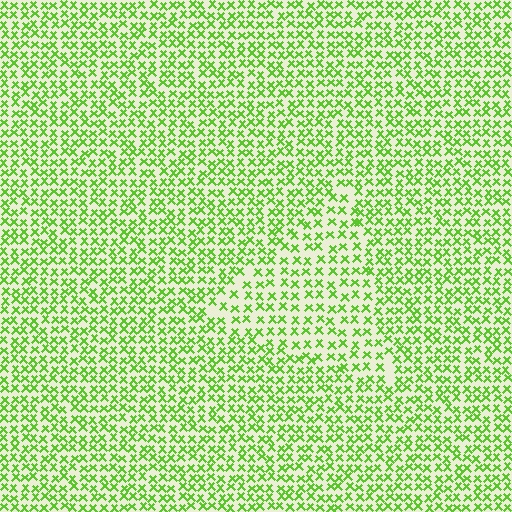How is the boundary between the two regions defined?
The boundary is defined by a change in element density (approximately 1.5x ratio). All elements are the same color, size, and shape.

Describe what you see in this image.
The image contains small lime elements arranged at two different densities. A triangle-shaped region is visible where the elements are less densely packed than the surrounding area.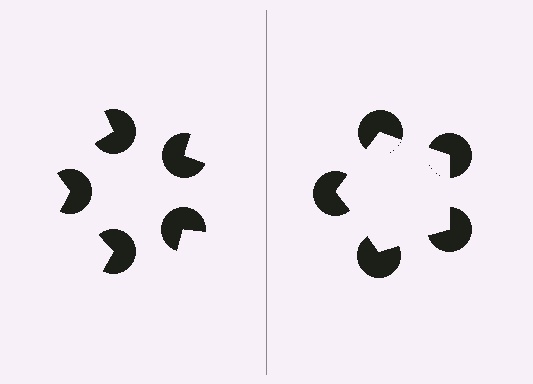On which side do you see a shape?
An illusory pentagon appears on the right side. On the left side the wedge cuts are rotated, so no coherent shape forms.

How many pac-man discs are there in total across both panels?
10 — 5 on each side.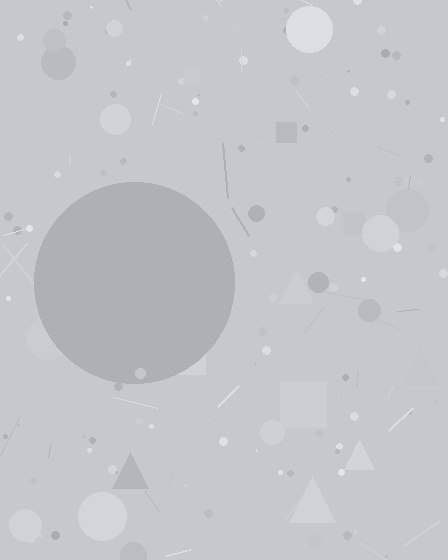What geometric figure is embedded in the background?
A circle is embedded in the background.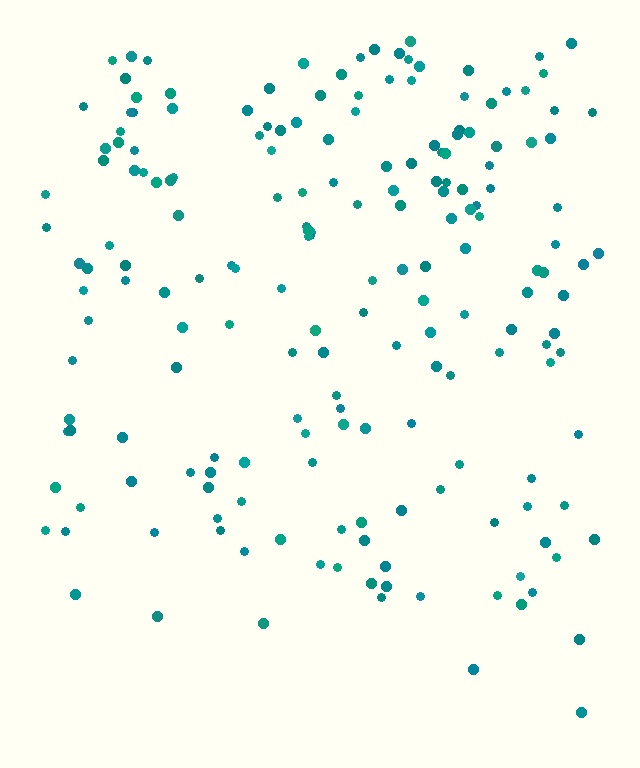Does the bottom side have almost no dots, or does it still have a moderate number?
Still a moderate number, just noticeably fewer than the top.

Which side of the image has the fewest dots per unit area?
The bottom.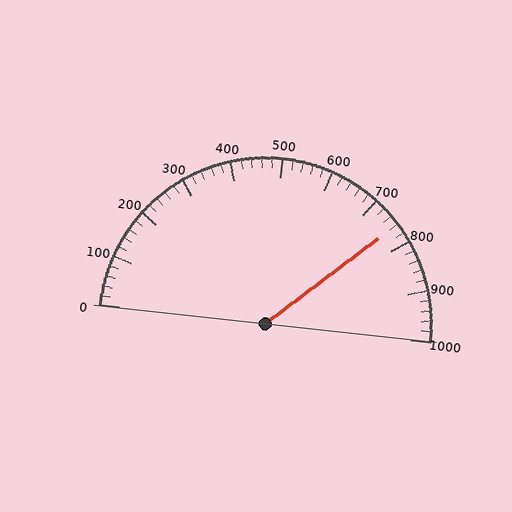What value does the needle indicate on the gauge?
The needle indicates approximately 760.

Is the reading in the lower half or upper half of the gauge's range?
The reading is in the upper half of the range (0 to 1000).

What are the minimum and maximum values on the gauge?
The gauge ranges from 0 to 1000.